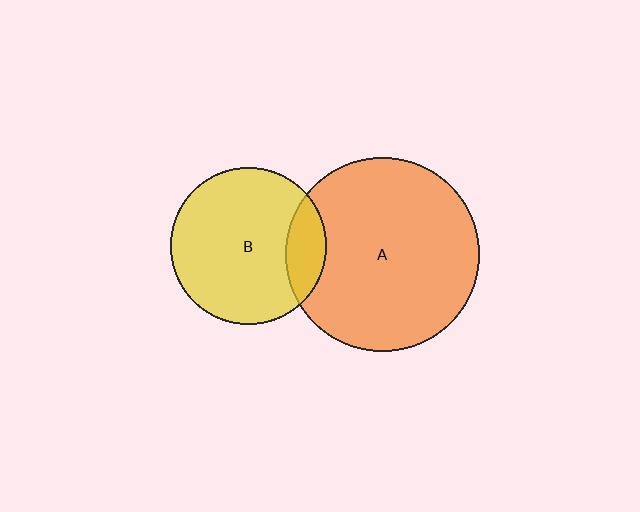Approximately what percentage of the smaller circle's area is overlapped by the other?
Approximately 15%.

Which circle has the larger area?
Circle A (orange).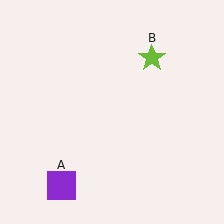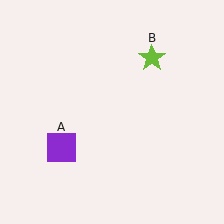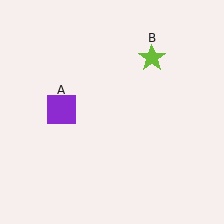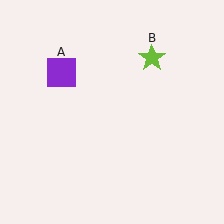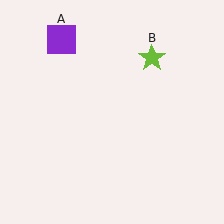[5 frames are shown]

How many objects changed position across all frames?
1 object changed position: purple square (object A).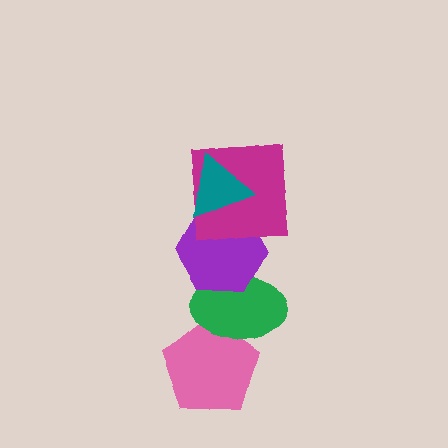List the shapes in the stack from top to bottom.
From top to bottom: the teal triangle, the magenta square, the purple hexagon, the green ellipse, the pink pentagon.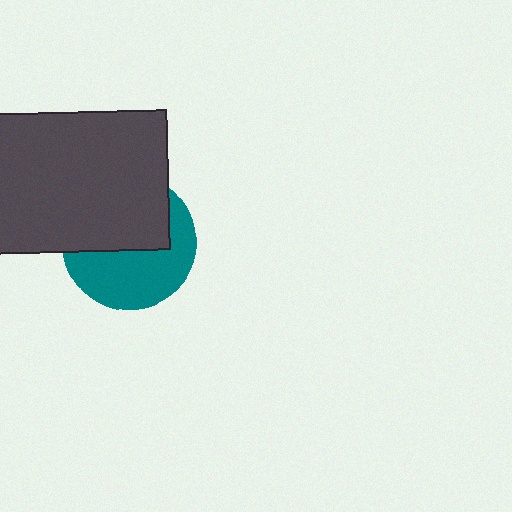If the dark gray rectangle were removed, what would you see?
You would see the complete teal circle.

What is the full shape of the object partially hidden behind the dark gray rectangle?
The partially hidden object is a teal circle.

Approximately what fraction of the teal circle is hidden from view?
Roughly 50% of the teal circle is hidden behind the dark gray rectangle.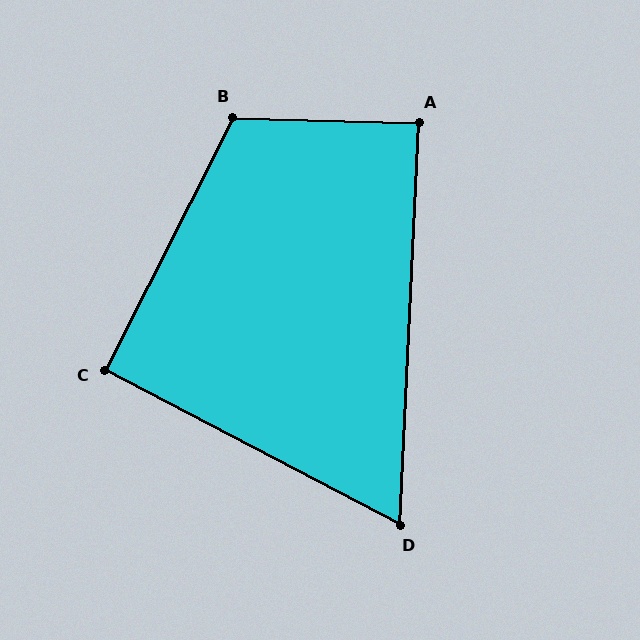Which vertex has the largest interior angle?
B, at approximately 115 degrees.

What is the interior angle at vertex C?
Approximately 91 degrees (approximately right).